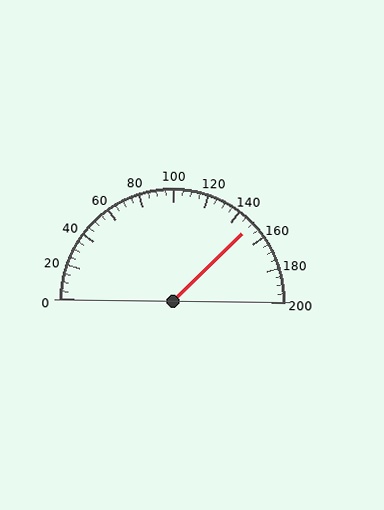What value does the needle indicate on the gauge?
The needle indicates approximately 150.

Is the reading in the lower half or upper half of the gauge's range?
The reading is in the upper half of the range (0 to 200).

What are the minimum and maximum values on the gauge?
The gauge ranges from 0 to 200.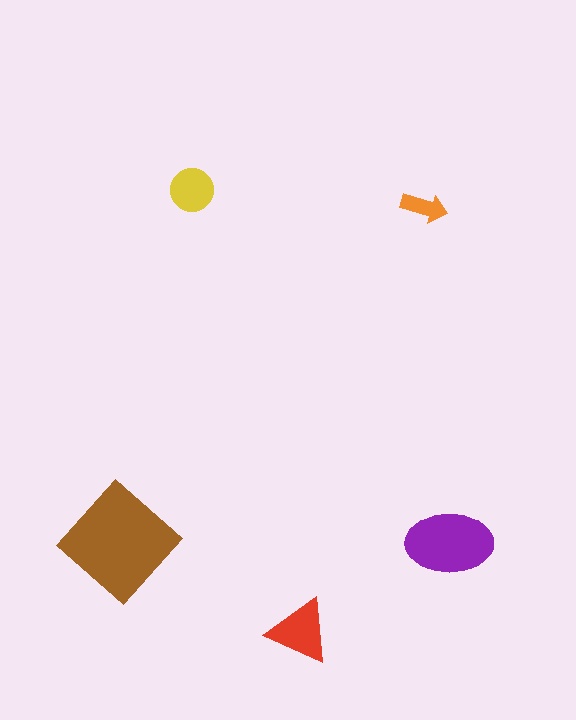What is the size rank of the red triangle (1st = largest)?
3rd.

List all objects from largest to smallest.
The brown diamond, the purple ellipse, the red triangle, the yellow circle, the orange arrow.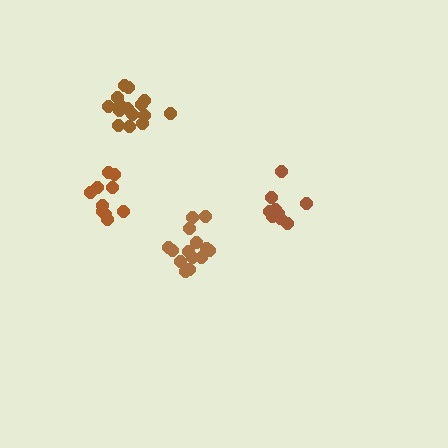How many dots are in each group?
Group 1: 10 dots, Group 2: 10 dots, Group 3: 15 dots, Group 4: 14 dots (49 total).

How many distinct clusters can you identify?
There are 4 distinct clusters.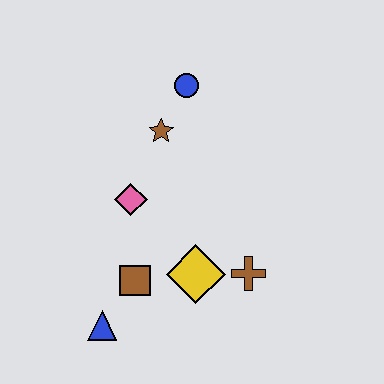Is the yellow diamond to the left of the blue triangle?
No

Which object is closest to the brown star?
The blue circle is closest to the brown star.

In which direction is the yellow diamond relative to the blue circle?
The yellow diamond is below the blue circle.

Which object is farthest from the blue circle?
The blue triangle is farthest from the blue circle.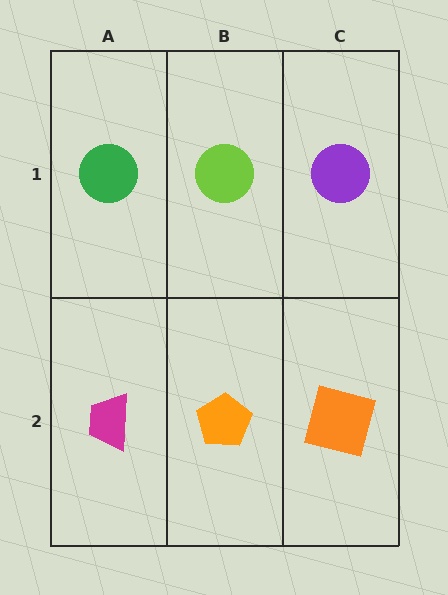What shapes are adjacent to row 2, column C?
A purple circle (row 1, column C), an orange pentagon (row 2, column B).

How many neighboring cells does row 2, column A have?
2.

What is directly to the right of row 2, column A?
An orange pentagon.